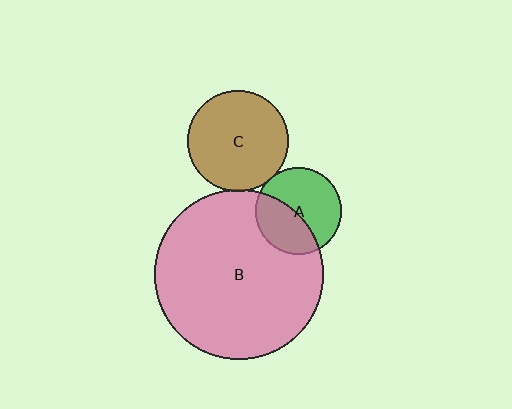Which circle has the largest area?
Circle B (pink).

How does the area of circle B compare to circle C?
Approximately 2.8 times.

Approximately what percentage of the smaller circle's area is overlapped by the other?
Approximately 40%.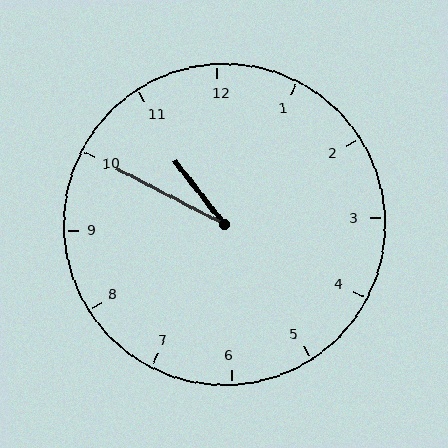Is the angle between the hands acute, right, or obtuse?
It is acute.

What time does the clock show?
10:50.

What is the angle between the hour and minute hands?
Approximately 25 degrees.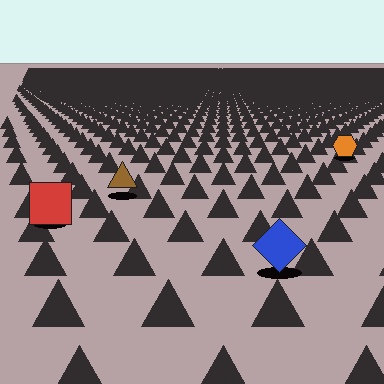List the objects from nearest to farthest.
From nearest to farthest: the blue diamond, the red square, the brown triangle, the orange hexagon.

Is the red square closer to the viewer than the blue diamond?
No. The blue diamond is closer — you can tell from the texture gradient: the ground texture is coarser near it.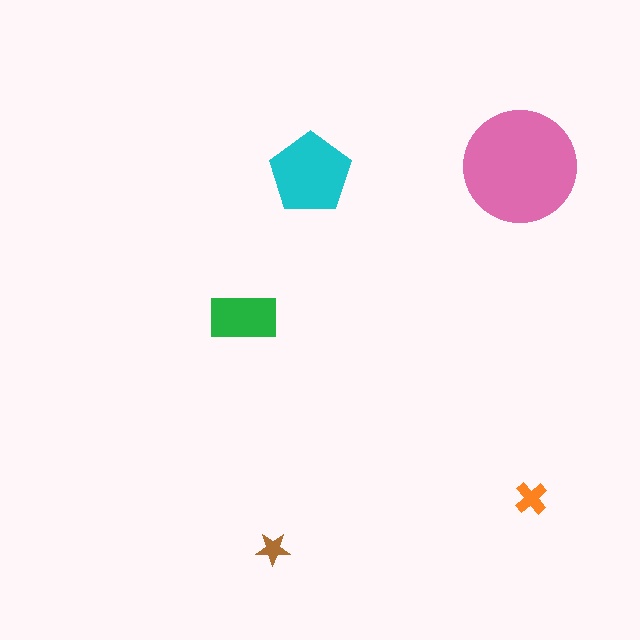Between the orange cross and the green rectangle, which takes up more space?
The green rectangle.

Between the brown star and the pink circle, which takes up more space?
The pink circle.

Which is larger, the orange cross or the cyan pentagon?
The cyan pentagon.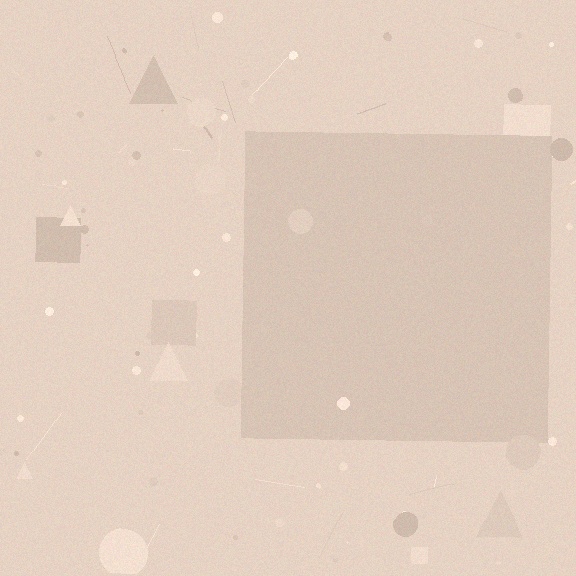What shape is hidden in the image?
A square is hidden in the image.